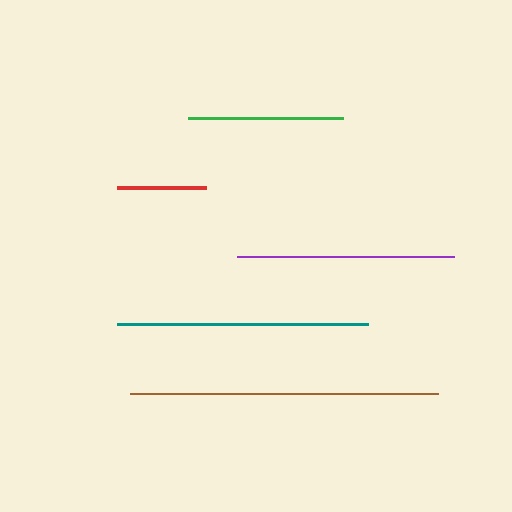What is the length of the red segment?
The red segment is approximately 88 pixels long.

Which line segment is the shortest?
The red line is the shortest at approximately 88 pixels.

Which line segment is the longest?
The brown line is the longest at approximately 308 pixels.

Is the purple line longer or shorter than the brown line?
The brown line is longer than the purple line.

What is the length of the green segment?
The green segment is approximately 155 pixels long.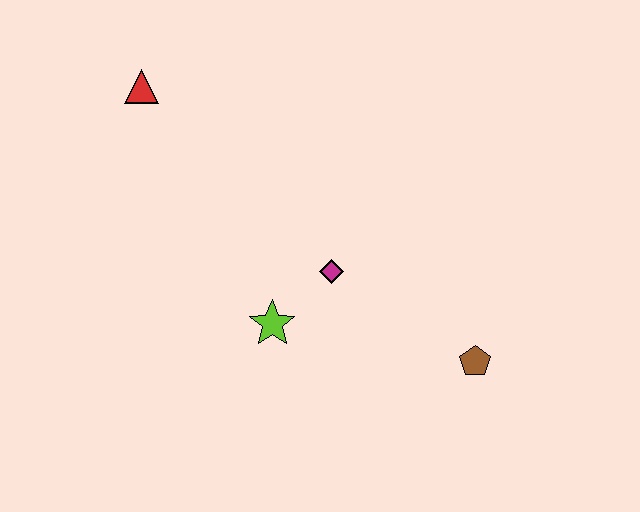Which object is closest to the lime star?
The magenta diamond is closest to the lime star.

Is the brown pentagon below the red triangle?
Yes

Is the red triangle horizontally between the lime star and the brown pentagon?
No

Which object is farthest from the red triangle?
The brown pentagon is farthest from the red triangle.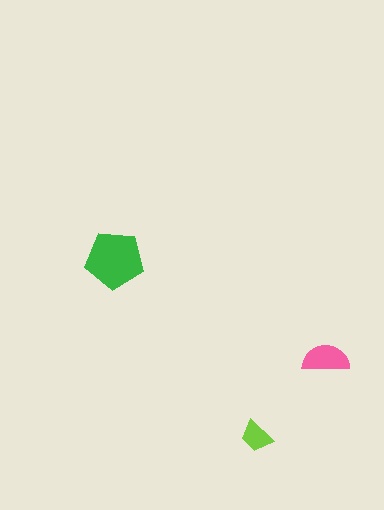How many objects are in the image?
There are 3 objects in the image.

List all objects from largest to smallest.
The green pentagon, the pink semicircle, the lime trapezoid.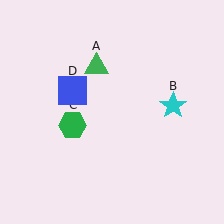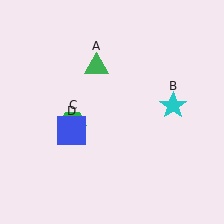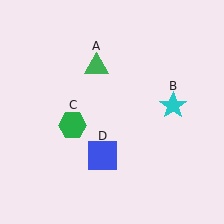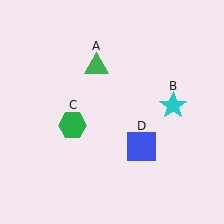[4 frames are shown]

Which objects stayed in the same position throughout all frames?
Green triangle (object A) and cyan star (object B) and green hexagon (object C) remained stationary.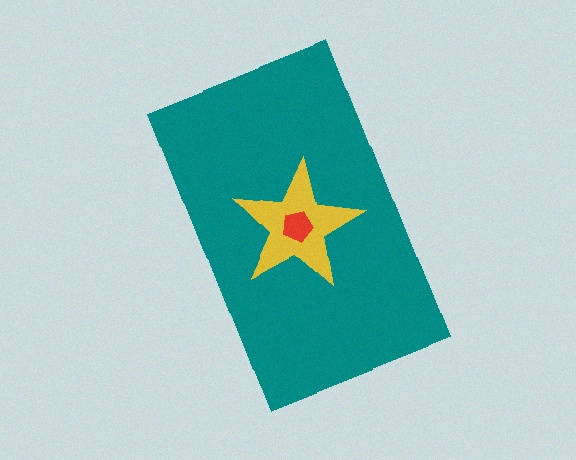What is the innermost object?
The red pentagon.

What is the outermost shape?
The teal rectangle.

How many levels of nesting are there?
3.